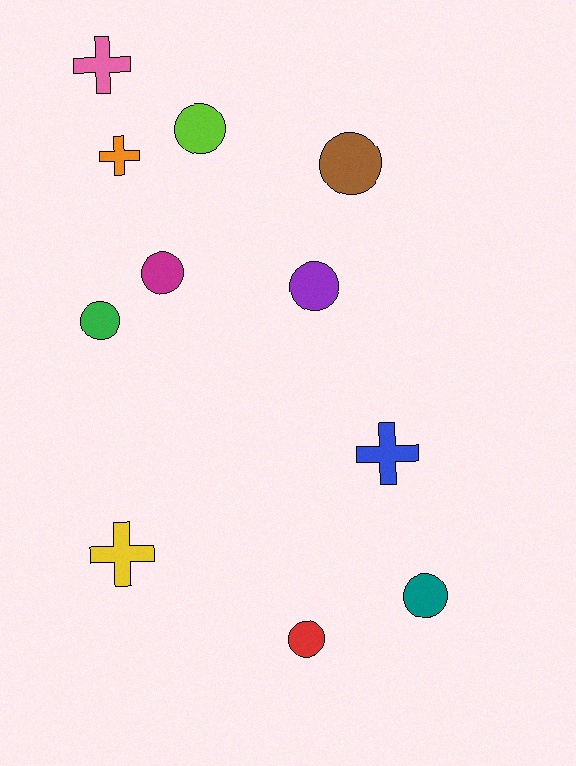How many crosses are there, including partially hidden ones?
There are 4 crosses.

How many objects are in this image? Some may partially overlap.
There are 11 objects.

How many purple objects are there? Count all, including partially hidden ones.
There is 1 purple object.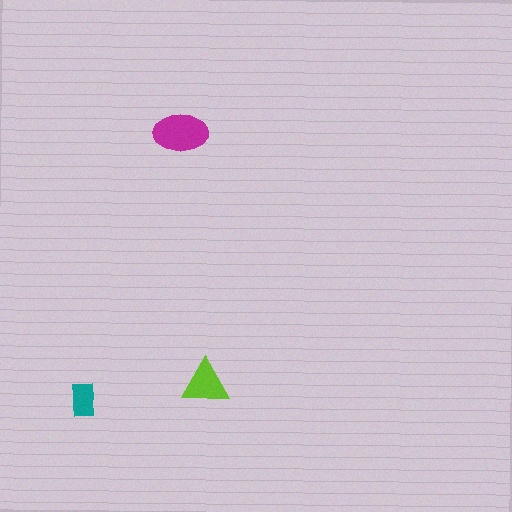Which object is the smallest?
The teal rectangle.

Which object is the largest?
The magenta ellipse.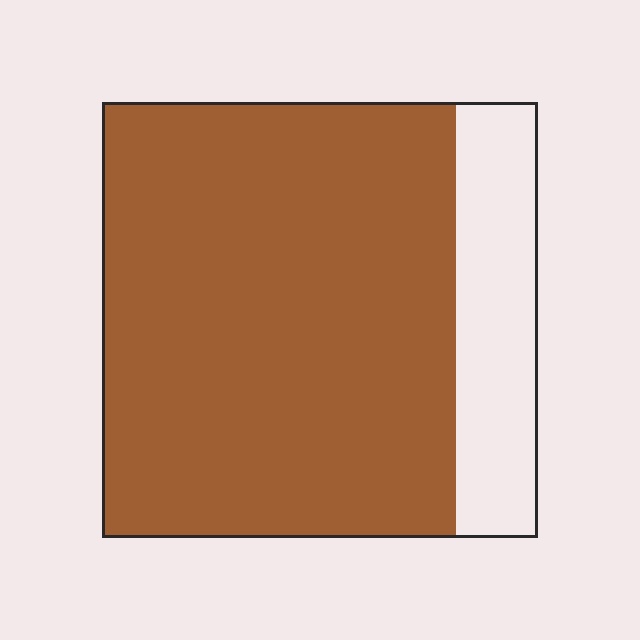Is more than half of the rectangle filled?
Yes.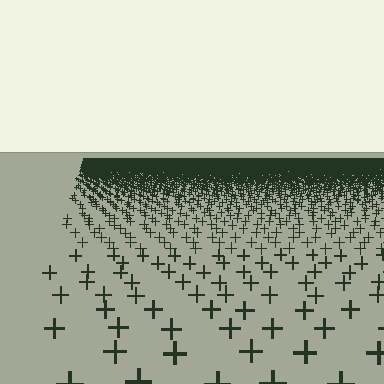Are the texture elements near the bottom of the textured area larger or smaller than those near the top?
Larger. Near the bottom, elements are closer to the viewer and appear at a bigger on-screen size.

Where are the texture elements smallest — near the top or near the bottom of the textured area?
Near the top.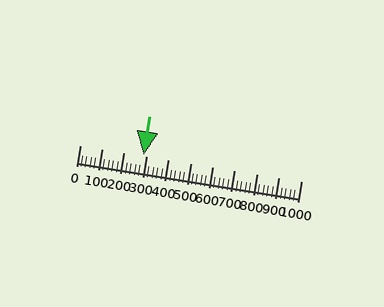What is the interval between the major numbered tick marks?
The major tick marks are spaced 100 units apart.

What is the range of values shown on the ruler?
The ruler shows values from 0 to 1000.